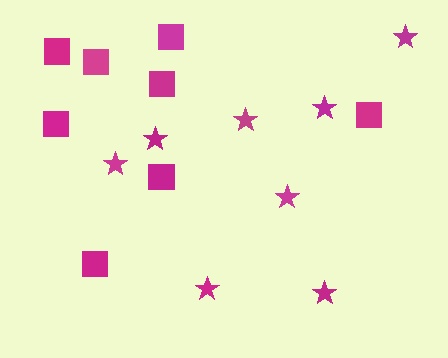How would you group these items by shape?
There are 2 groups: one group of squares (8) and one group of stars (8).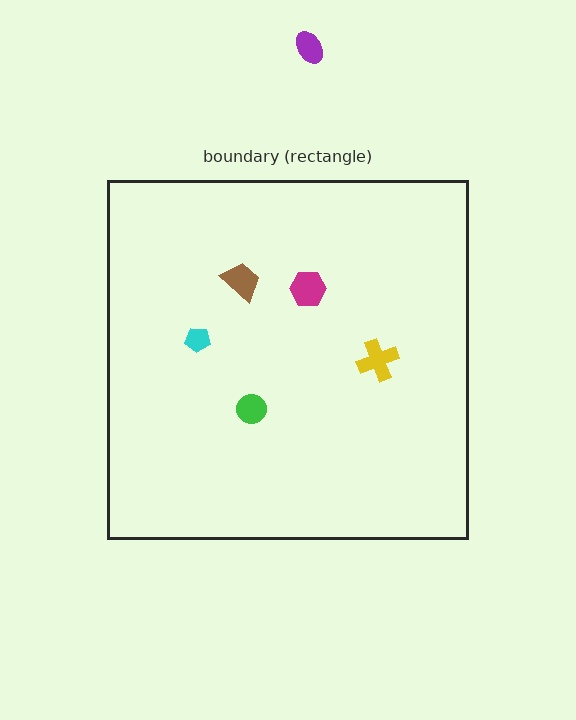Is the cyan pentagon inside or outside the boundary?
Inside.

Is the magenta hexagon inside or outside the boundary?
Inside.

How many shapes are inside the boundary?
5 inside, 1 outside.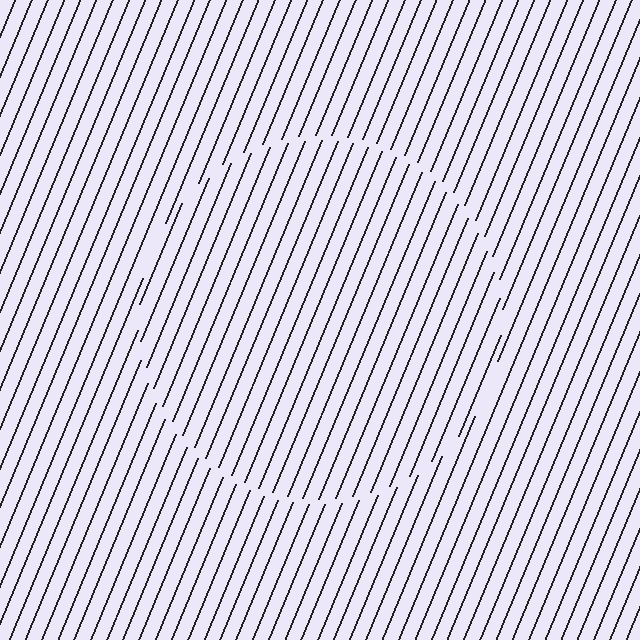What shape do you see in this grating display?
An illusory circle. The interior of the shape contains the same grating, shifted by half a period — the contour is defined by the phase discontinuity where line-ends from the inner and outer gratings abut.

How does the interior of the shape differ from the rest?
The interior of the shape contains the same grating, shifted by half a period — the contour is defined by the phase discontinuity where line-ends from the inner and outer gratings abut.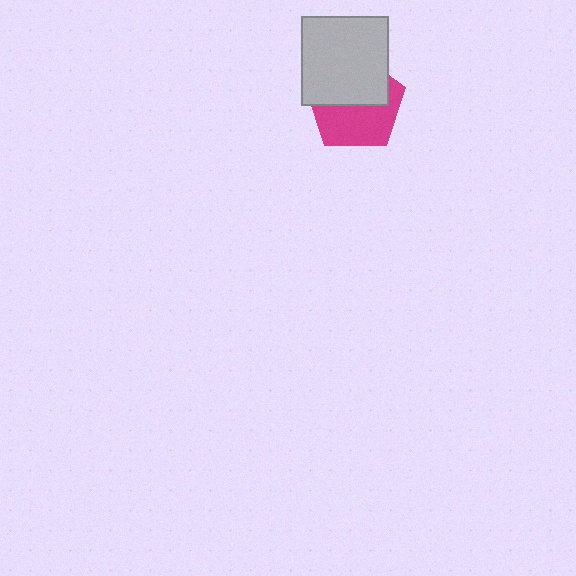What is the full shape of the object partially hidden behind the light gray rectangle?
The partially hidden object is a magenta pentagon.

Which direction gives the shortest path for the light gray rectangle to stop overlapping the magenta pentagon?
Moving up gives the shortest separation.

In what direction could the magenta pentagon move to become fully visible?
The magenta pentagon could move down. That would shift it out from behind the light gray rectangle entirely.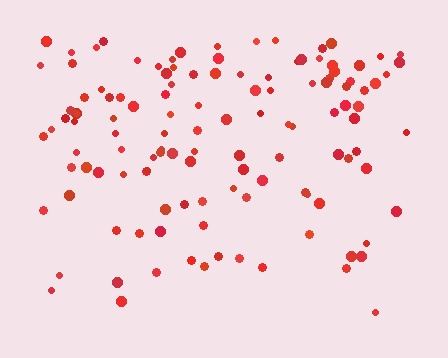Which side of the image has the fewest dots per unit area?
The bottom.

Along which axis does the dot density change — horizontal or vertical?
Vertical.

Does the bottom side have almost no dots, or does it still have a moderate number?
Still a moderate number, just noticeably fewer than the top.